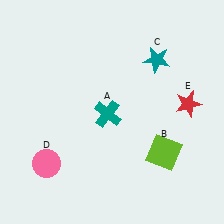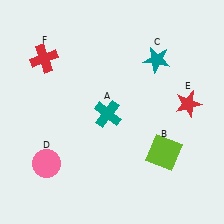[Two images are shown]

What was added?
A red cross (F) was added in Image 2.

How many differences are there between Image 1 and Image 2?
There is 1 difference between the two images.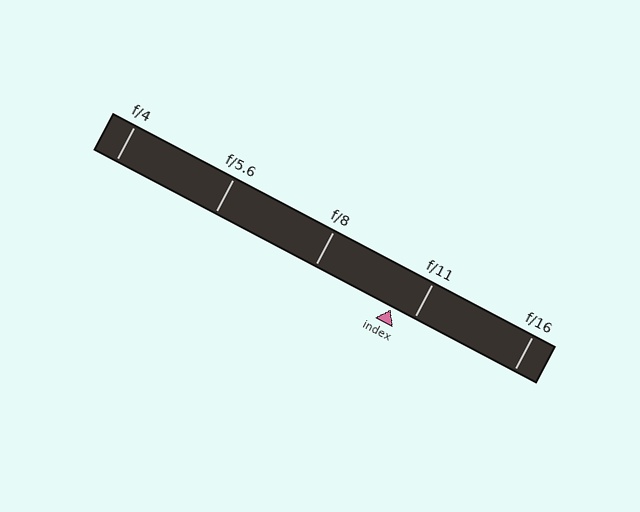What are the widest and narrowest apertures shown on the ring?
The widest aperture shown is f/4 and the narrowest is f/16.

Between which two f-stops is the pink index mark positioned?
The index mark is between f/8 and f/11.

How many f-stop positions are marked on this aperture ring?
There are 5 f-stop positions marked.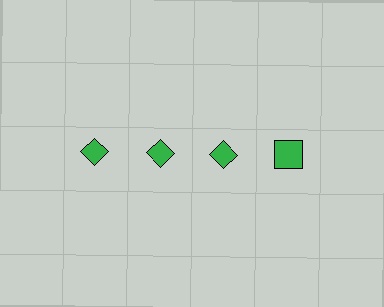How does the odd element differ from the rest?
It has a different shape: square instead of diamond.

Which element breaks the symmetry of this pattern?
The green square in the top row, second from right column breaks the symmetry. All other shapes are green diamonds.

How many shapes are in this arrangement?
There are 4 shapes arranged in a grid pattern.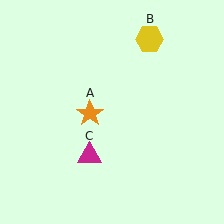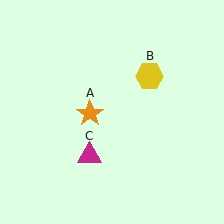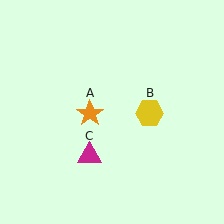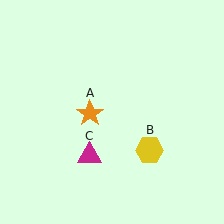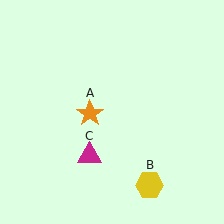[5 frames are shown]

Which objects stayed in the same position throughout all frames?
Orange star (object A) and magenta triangle (object C) remained stationary.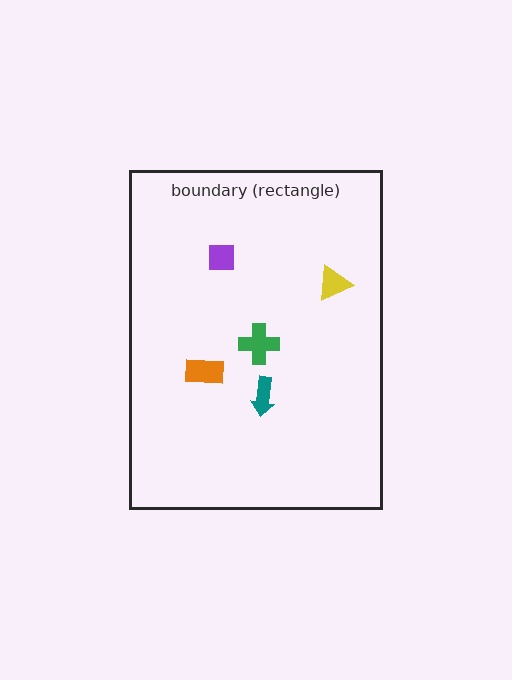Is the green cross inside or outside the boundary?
Inside.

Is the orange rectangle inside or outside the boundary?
Inside.